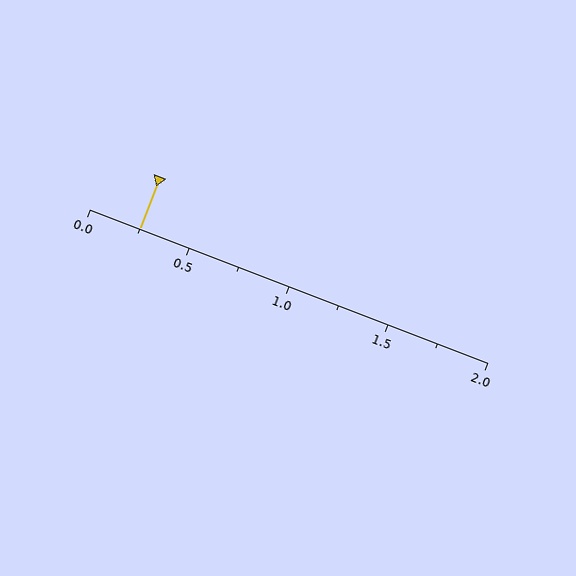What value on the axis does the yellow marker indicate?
The marker indicates approximately 0.25.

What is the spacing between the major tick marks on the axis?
The major ticks are spaced 0.5 apart.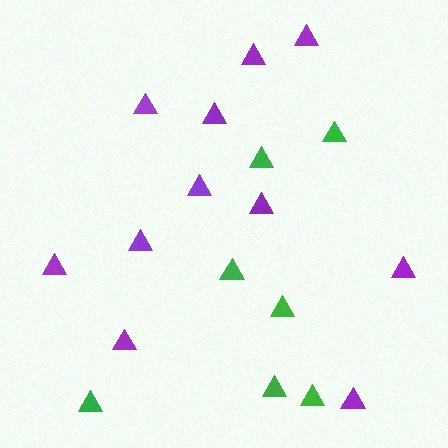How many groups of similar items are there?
There are 2 groups: one group of green triangles (7) and one group of purple triangles (11).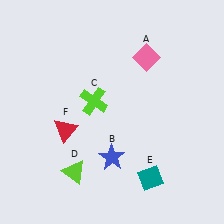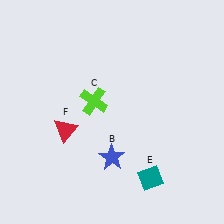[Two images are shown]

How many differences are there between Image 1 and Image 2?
There are 2 differences between the two images.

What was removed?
The lime triangle (D), the pink diamond (A) were removed in Image 2.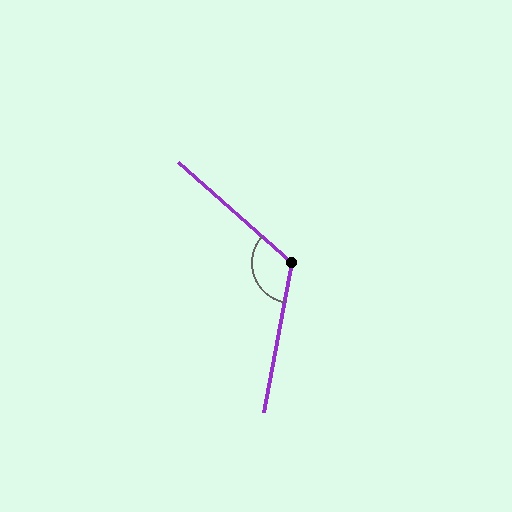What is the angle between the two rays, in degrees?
Approximately 121 degrees.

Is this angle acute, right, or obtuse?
It is obtuse.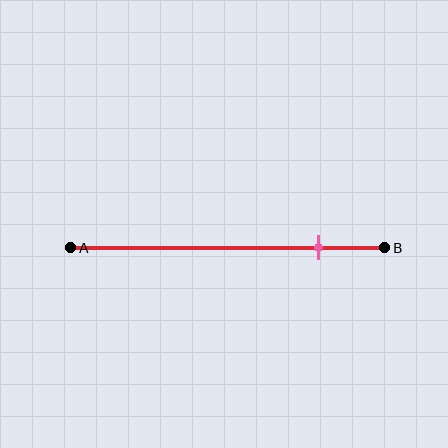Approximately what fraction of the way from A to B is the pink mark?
The pink mark is approximately 80% of the way from A to B.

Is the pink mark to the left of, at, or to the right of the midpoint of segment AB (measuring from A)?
The pink mark is to the right of the midpoint of segment AB.